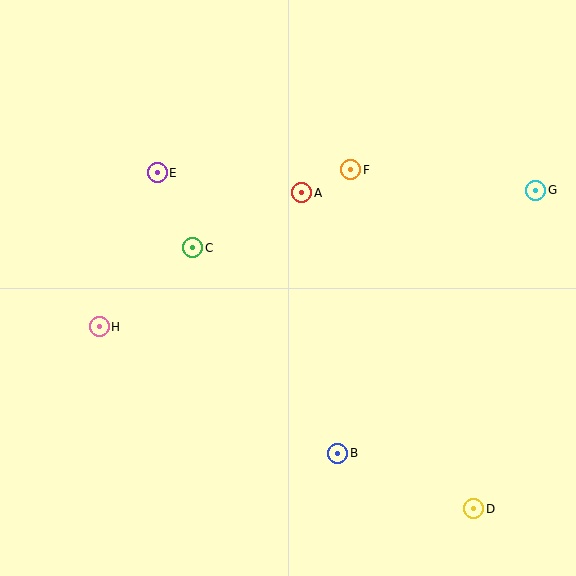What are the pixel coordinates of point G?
Point G is at (536, 190).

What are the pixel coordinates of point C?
Point C is at (193, 248).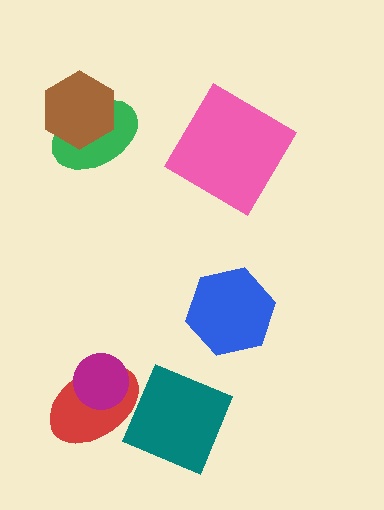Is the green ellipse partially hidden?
Yes, it is partially covered by another shape.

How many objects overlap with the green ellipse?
1 object overlaps with the green ellipse.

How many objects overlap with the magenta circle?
1 object overlaps with the magenta circle.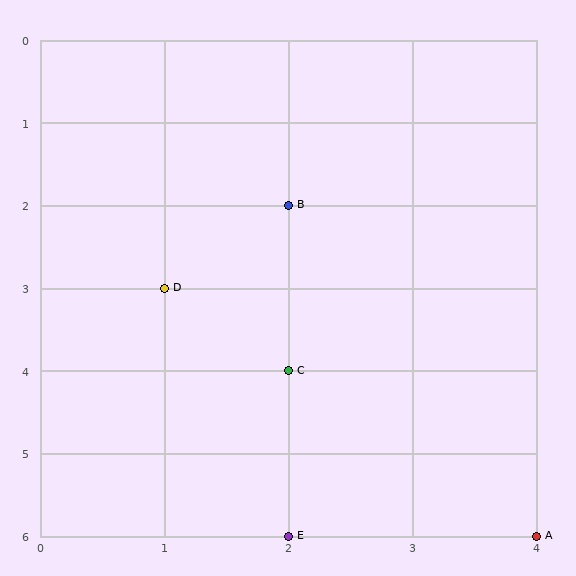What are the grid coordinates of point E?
Point E is at grid coordinates (2, 6).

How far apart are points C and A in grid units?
Points C and A are 2 columns and 2 rows apart (about 2.8 grid units diagonally).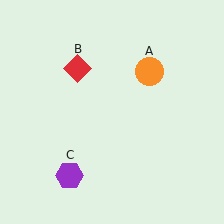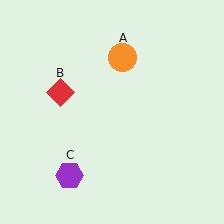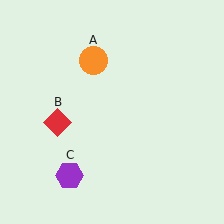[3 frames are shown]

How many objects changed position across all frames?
2 objects changed position: orange circle (object A), red diamond (object B).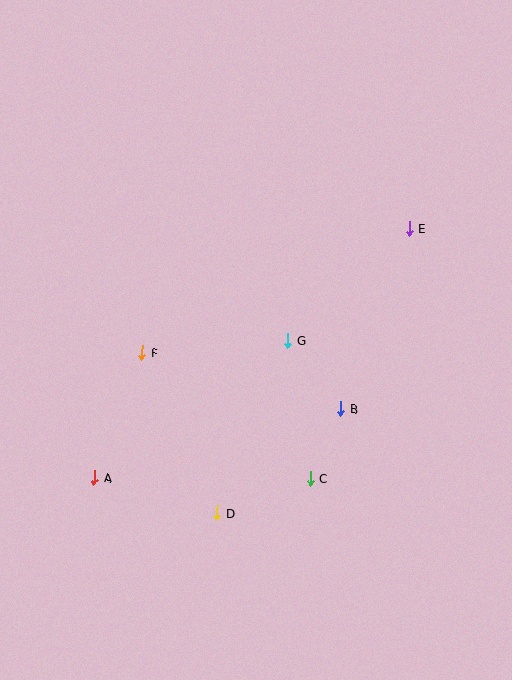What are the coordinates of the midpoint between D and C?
The midpoint between D and C is at (264, 496).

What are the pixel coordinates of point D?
Point D is at (217, 513).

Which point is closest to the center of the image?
Point G at (288, 341) is closest to the center.